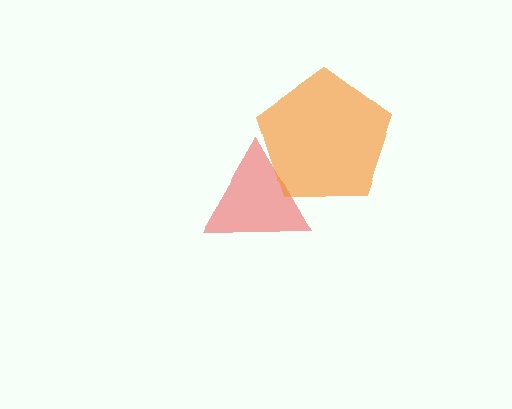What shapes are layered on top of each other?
The layered shapes are: a red triangle, an orange pentagon.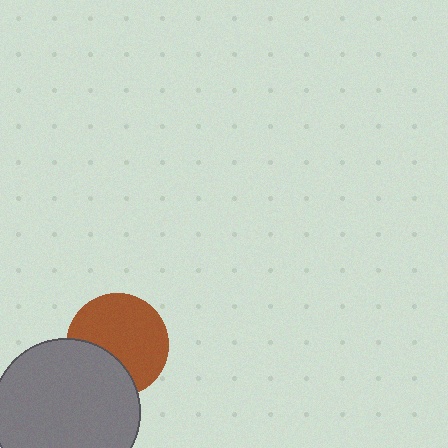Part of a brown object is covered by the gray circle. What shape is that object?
It is a circle.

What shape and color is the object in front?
The object in front is a gray circle.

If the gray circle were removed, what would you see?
You would see the complete brown circle.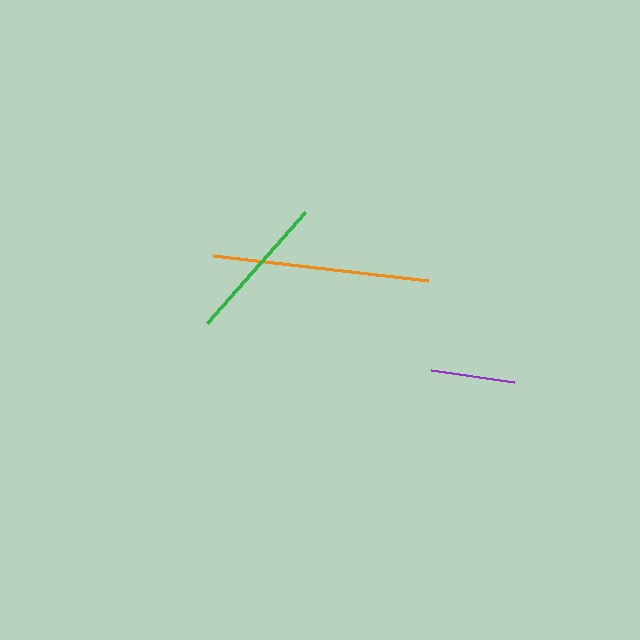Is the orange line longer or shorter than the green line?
The orange line is longer than the green line.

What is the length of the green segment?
The green segment is approximately 148 pixels long.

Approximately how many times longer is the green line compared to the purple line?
The green line is approximately 1.8 times the length of the purple line.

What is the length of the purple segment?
The purple segment is approximately 84 pixels long.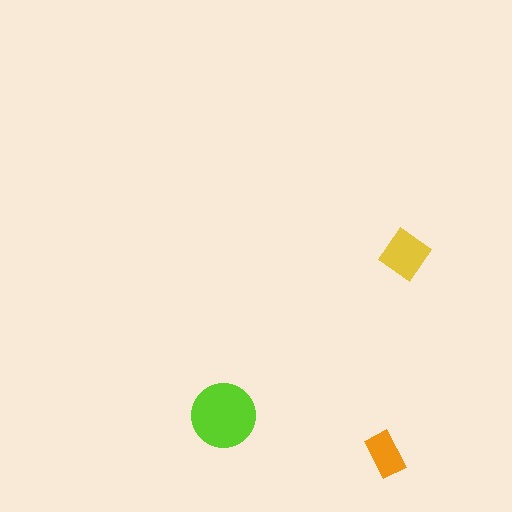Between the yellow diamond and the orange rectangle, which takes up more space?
The yellow diamond.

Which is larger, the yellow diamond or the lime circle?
The lime circle.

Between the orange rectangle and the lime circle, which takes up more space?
The lime circle.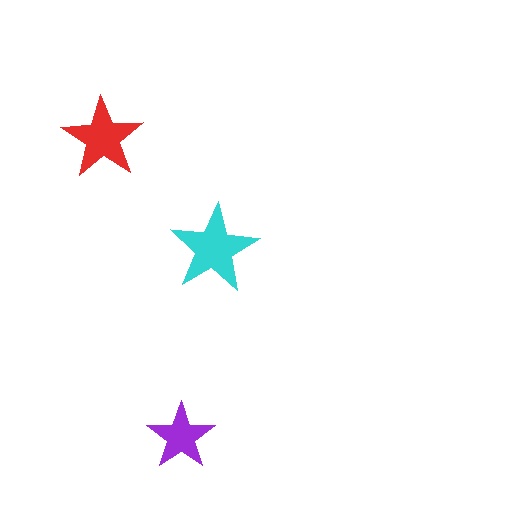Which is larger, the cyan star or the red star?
The cyan one.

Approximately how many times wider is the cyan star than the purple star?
About 1.5 times wider.